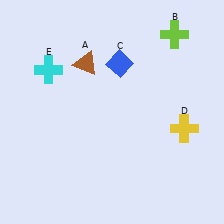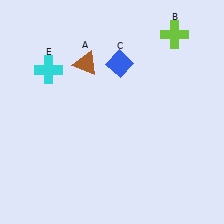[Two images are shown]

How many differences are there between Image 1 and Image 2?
There is 1 difference between the two images.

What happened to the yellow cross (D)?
The yellow cross (D) was removed in Image 2. It was in the bottom-right area of Image 1.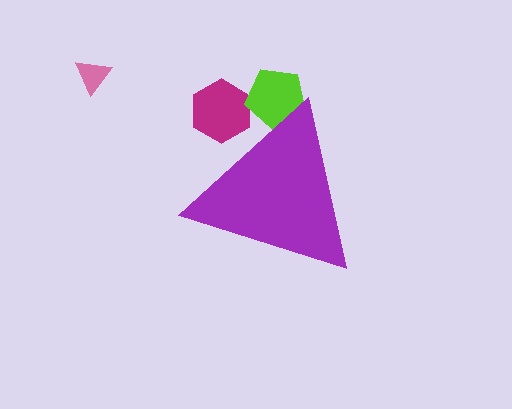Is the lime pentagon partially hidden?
Yes, the lime pentagon is partially hidden behind the purple triangle.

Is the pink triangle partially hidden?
No, the pink triangle is fully visible.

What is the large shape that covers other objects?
A purple triangle.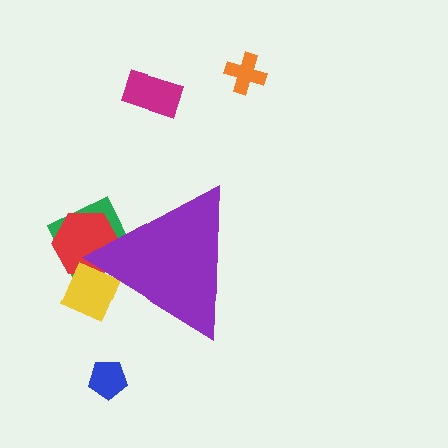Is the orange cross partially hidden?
No, the orange cross is fully visible.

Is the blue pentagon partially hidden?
No, the blue pentagon is fully visible.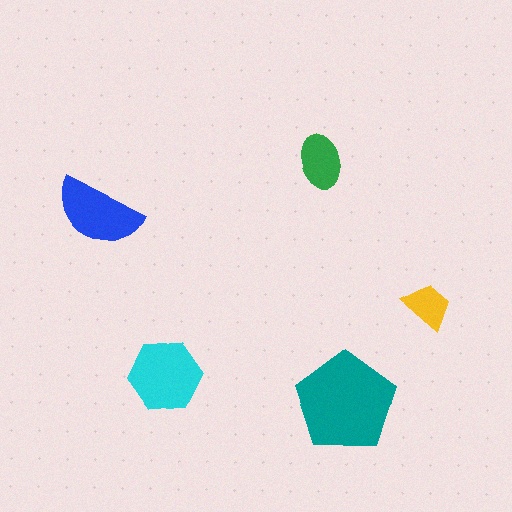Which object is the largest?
The teal pentagon.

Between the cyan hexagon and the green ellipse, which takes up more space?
The cyan hexagon.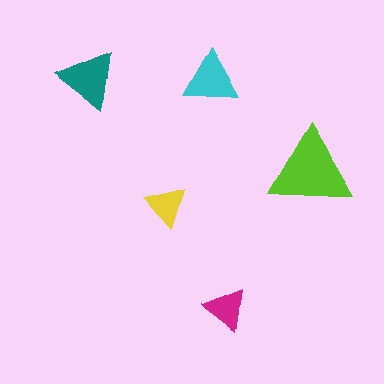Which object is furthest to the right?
The lime triangle is rightmost.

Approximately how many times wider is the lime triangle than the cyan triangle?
About 1.5 times wider.